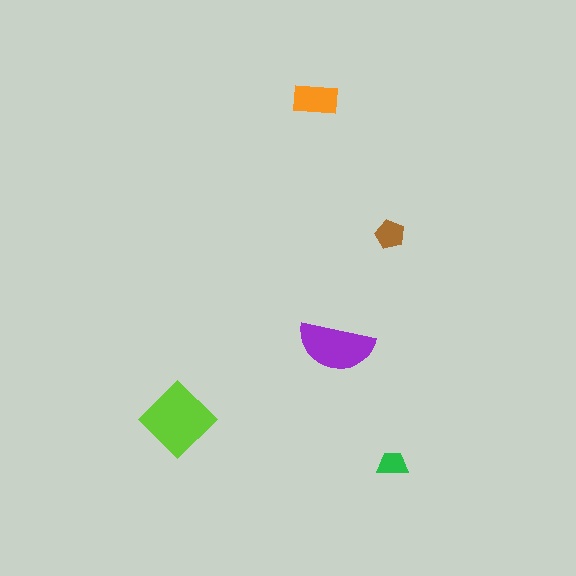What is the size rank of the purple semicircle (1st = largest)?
2nd.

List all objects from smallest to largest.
The green trapezoid, the brown pentagon, the orange rectangle, the purple semicircle, the lime diamond.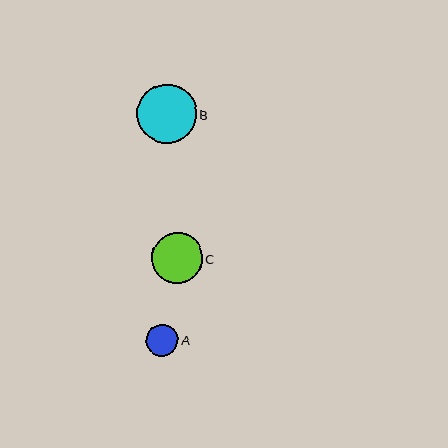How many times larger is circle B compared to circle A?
Circle B is approximately 1.8 times the size of circle A.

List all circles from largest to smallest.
From largest to smallest: B, C, A.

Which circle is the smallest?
Circle A is the smallest with a size of approximately 32 pixels.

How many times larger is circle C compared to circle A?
Circle C is approximately 1.6 times the size of circle A.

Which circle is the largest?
Circle B is the largest with a size of approximately 59 pixels.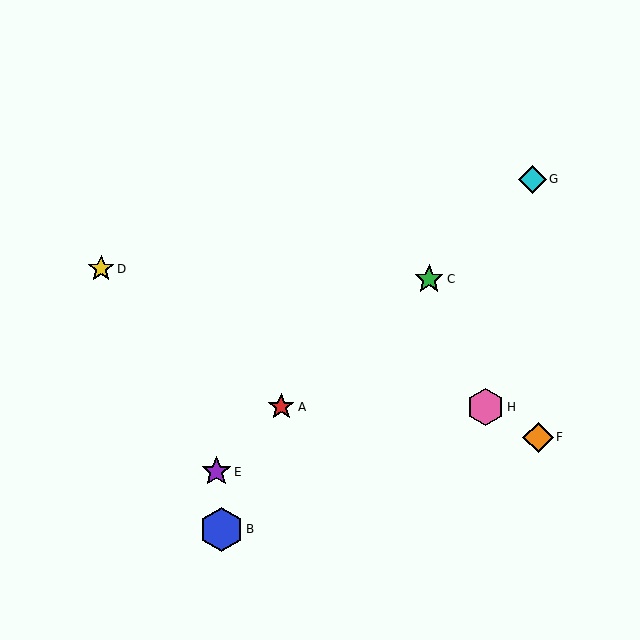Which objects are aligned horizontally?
Objects A, H are aligned horizontally.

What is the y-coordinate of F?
Object F is at y≈437.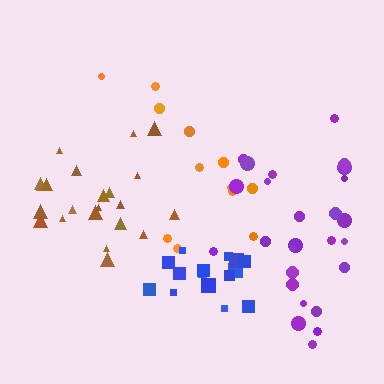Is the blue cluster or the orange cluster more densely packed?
Blue.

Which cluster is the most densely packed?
Blue.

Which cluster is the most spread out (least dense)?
Orange.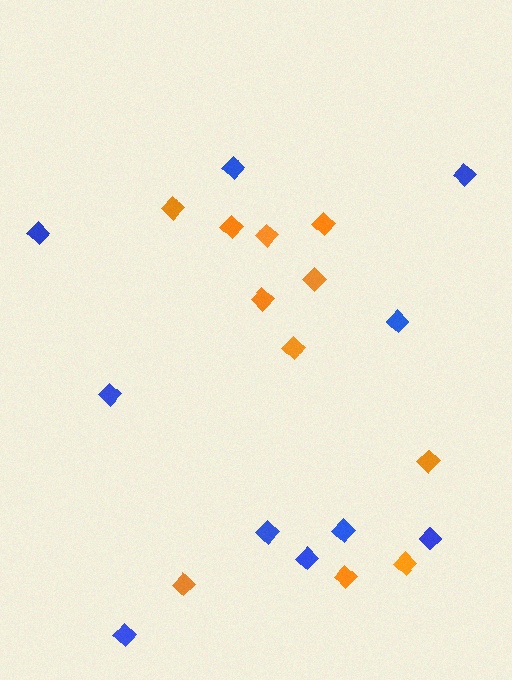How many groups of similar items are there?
There are 2 groups: one group of orange diamonds (11) and one group of blue diamonds (10).